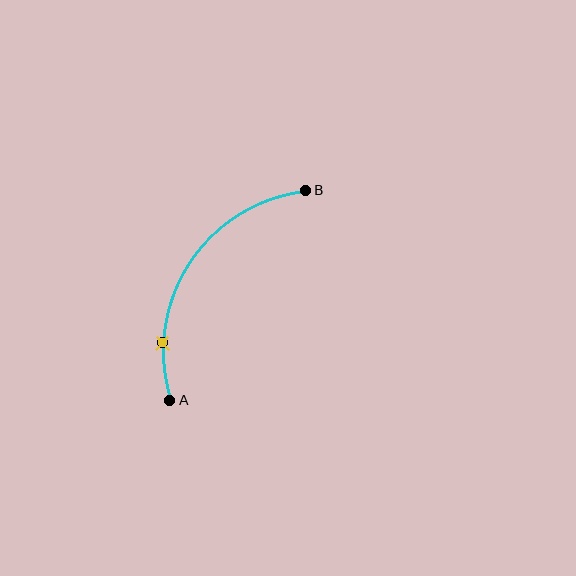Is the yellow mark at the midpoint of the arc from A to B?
No. The yellow mark lies on the arc but is closer to endpoint A. The arc midpoint would be at the point on the curve equidistant along the arc from both A and B.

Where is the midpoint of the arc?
The arc midpoint is the point on the curve farthest from the straight line joining A and B. It sits to the left of that line.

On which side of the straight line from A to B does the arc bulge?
The arc bulges to the left of the straight line connecting A and B.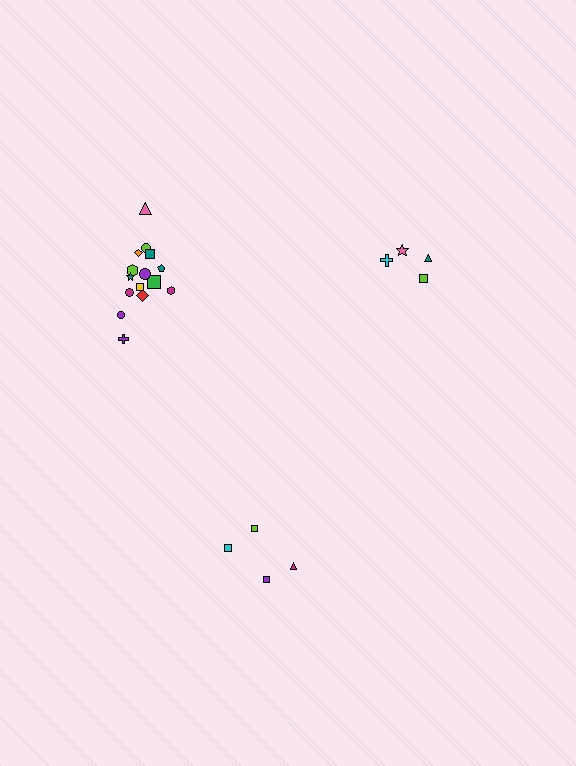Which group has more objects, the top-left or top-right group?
The top-left group.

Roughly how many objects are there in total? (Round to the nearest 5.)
Roughly 25 objects in total.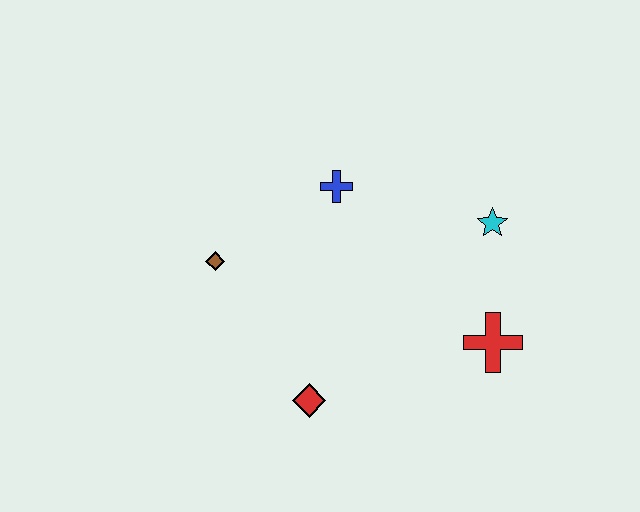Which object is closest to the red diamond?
The brown diamond is closest to the red diamond.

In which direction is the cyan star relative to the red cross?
The cyan star is above the red cross.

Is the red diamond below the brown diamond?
Yes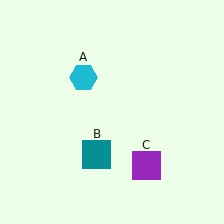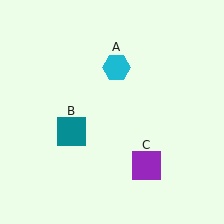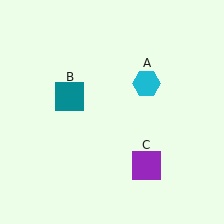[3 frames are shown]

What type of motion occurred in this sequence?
The cyan hexagon (object A), teal square (object B) rotated clockwise around the center of the scene.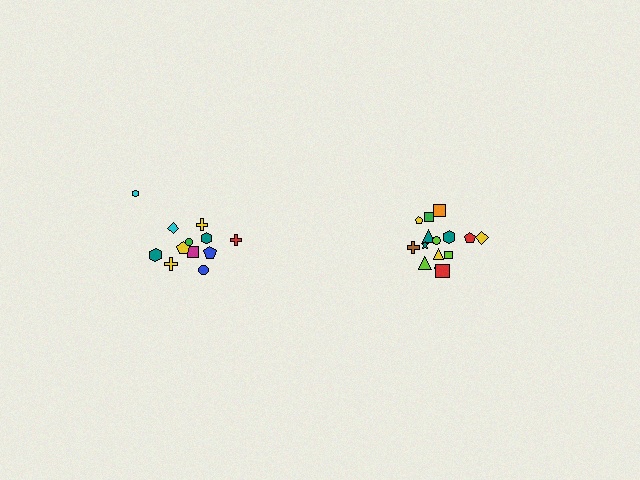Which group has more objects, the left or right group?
The right group.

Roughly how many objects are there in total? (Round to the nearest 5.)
Roughly 25 objects in total.